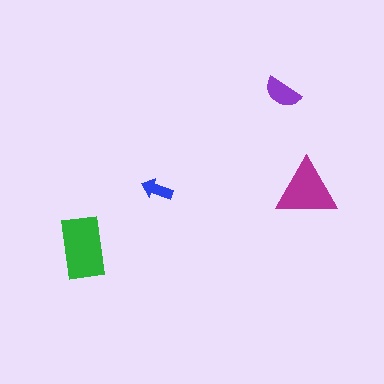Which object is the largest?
The green rectangle.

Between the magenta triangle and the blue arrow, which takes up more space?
The magenta triangle.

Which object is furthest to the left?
The green rectangle is leftmost.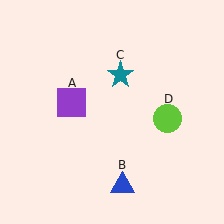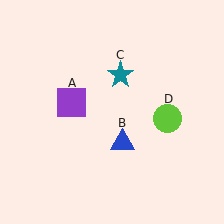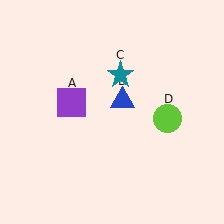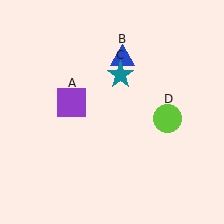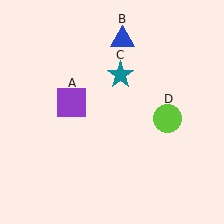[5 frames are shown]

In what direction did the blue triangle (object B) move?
The blue triangle (object B) moved up.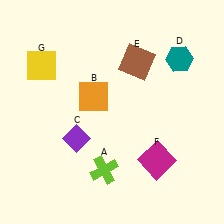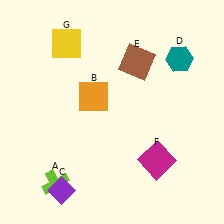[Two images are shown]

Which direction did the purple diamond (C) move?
The purple diamond (C) moved down.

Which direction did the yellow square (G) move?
The yellow square (G) moved right.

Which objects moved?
The objects that moved are: the lime cross (A), the purple diamond (C), the yellow square (G).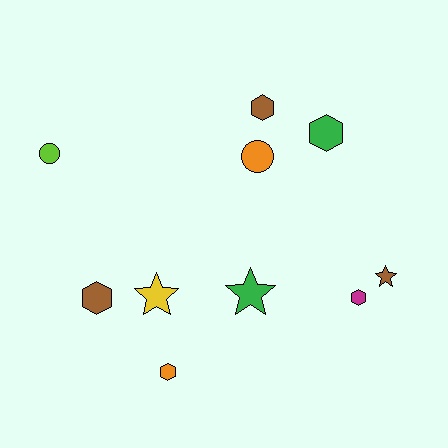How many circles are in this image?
There are 2 circles.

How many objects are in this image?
There are 10 objects.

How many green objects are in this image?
There are 2 green objects.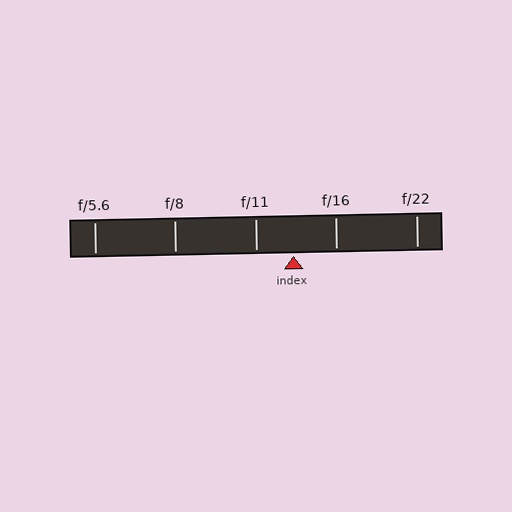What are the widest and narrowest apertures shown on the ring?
The widest aperture shown is f/5.6 and the narrowest is f/22.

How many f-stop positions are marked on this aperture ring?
There are 5 f-stop positions marked.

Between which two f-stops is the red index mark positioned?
The index mark is between f/11 and f/16.